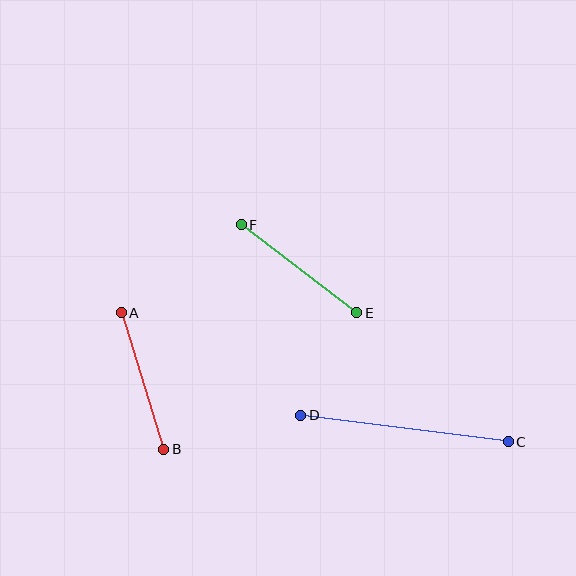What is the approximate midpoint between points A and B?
The midpoint is at approximately (142, 381) pixels.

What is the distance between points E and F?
The distance is approximately 145 pixels.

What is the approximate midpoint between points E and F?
The midpoint is at approximately (299, 269) pixels.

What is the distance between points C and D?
The distance is approximately 209 pixels.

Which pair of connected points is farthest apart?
Points C and D are farthest apart.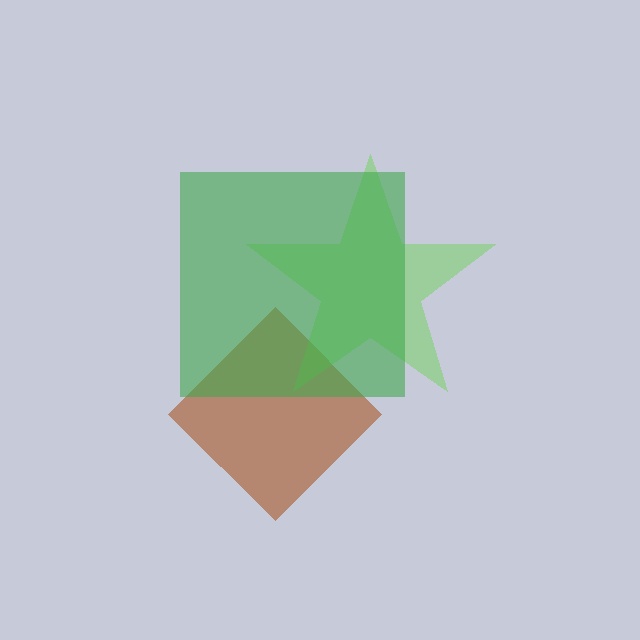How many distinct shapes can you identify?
There are 3 distinct shapes: a brown diamond, a lime star, a green square.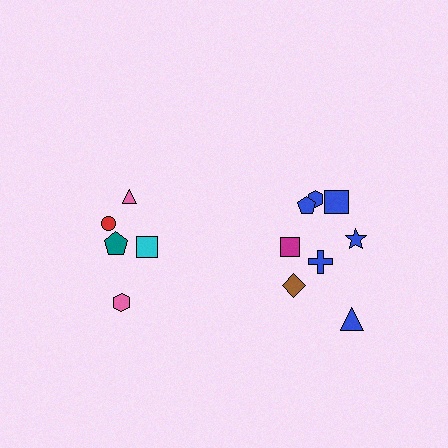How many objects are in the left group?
There are 5 objects.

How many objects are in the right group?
There are 8 objects.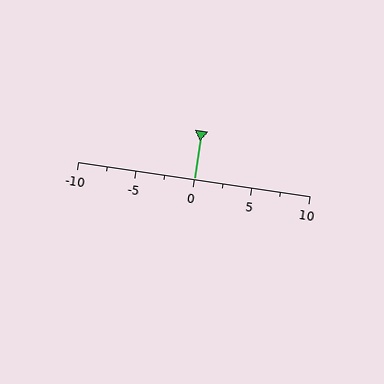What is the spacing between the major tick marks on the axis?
The major ticks are spaced 5 apart.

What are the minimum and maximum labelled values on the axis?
The axis runs from -10 to 10.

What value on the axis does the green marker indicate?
The marker indicates approximately 0.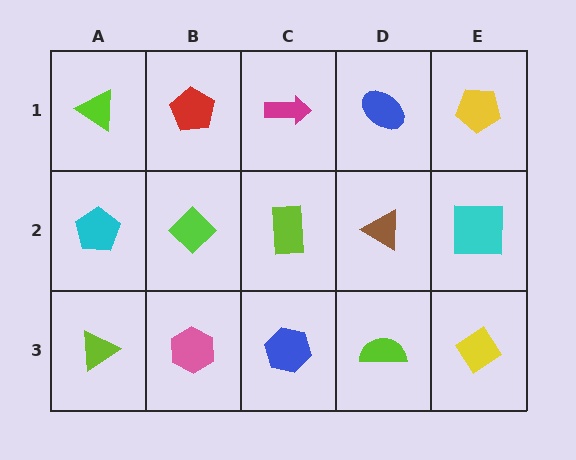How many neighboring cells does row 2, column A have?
3.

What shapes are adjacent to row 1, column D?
A brown triangle (row 2, column D), a magenta arrow (row 1, column C), a yellow pentagon (row 1, column E).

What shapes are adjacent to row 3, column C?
A lime rectangle (row 2, column C), a pink hexagon (row 3, column B), a lime semicircle (row 3, column D).